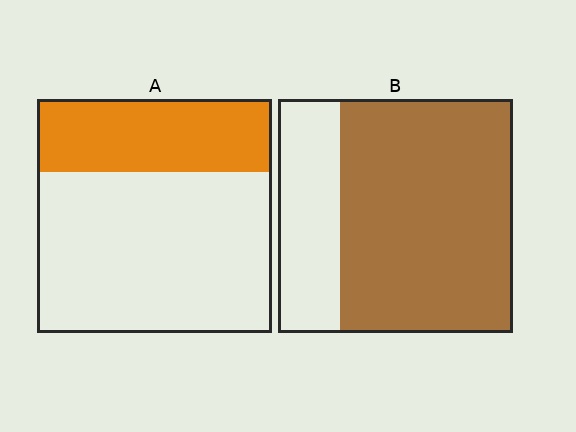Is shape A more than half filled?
No.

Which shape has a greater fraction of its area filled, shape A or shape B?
Shape B.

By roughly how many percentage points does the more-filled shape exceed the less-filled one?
By roughly 40 percentage points (B over A).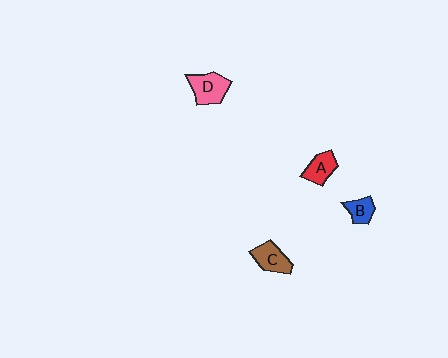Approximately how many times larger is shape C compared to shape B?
Approximately 1.5 times.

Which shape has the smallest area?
Shape B (blue).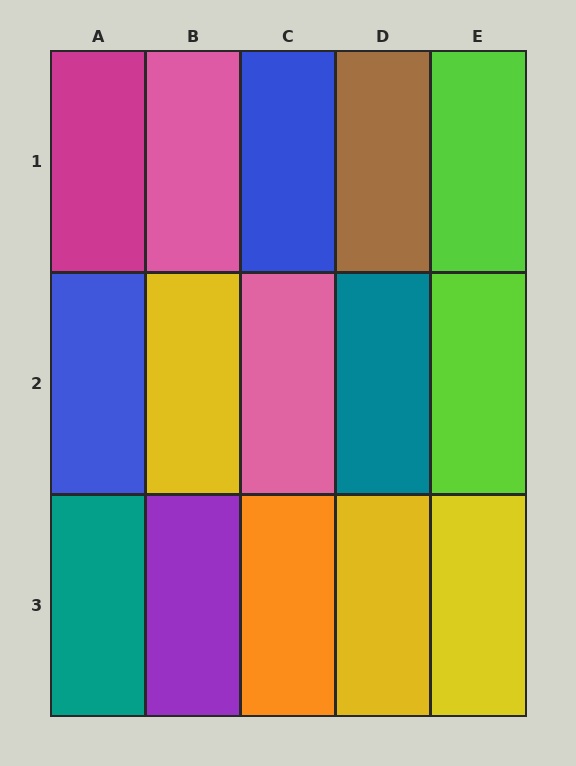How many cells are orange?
1 cell is orange.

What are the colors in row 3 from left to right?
Teal, purple, orange, yellow, yellow.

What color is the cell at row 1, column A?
Magenta.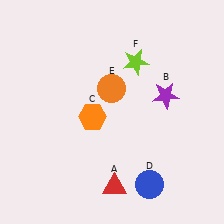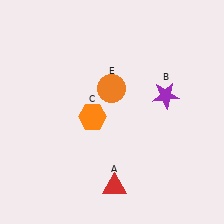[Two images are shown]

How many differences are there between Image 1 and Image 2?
There are 2 differences between the two images.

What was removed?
The blue circle (D), the lime star (F) were removed in Image 2.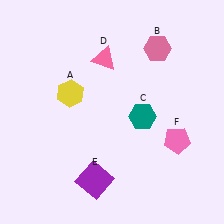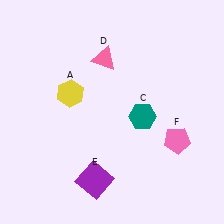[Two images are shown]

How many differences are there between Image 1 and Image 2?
There is 1 difference between the two images.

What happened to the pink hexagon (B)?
The pink hexagon (B) was removed in Image 2. It was in the top-right area of Image 1.